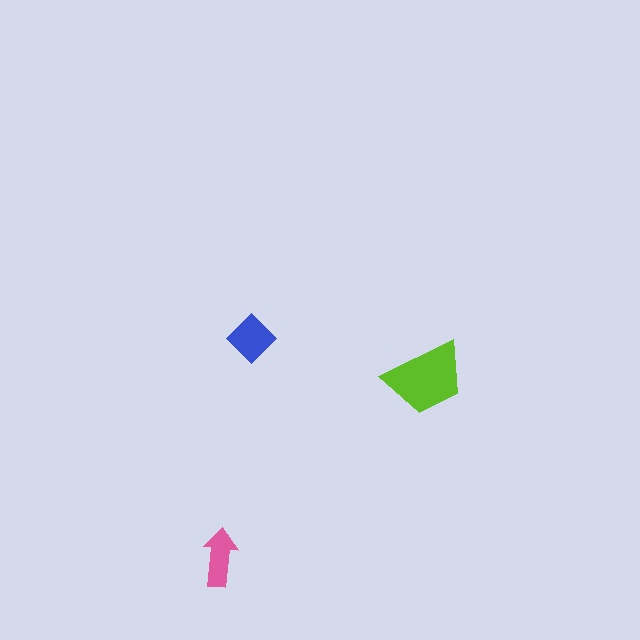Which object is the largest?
The lime trapezoid.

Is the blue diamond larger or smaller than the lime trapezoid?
Smaller.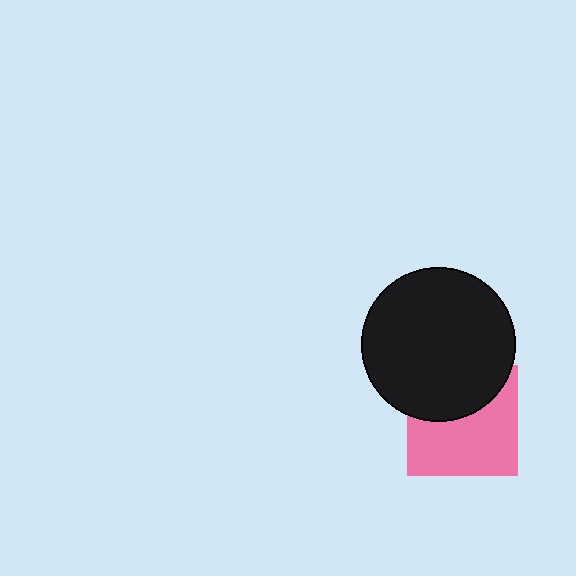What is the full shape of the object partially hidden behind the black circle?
The partially hidden object is a pink square.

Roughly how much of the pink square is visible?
About half of it is visible (roughly 60%).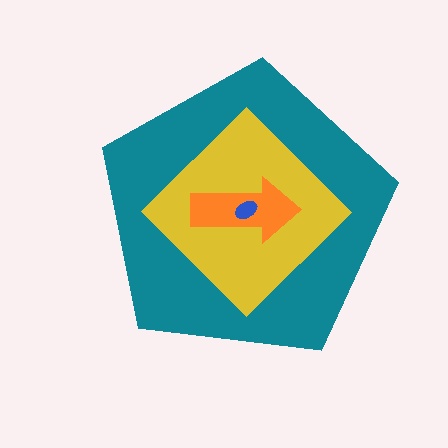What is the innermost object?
The blue ellipse.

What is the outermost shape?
The teal pentagon.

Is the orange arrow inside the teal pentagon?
Yes.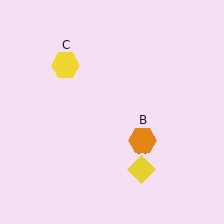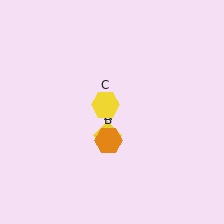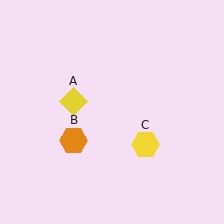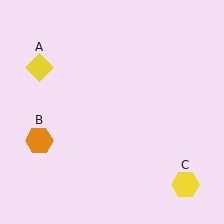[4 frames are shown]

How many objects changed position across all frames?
3 objects changed position: yellow diamond (object A), orange hexagon (object B), yellow hexagon (object C).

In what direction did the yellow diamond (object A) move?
The yellow diamond (object A) moved up and to the left.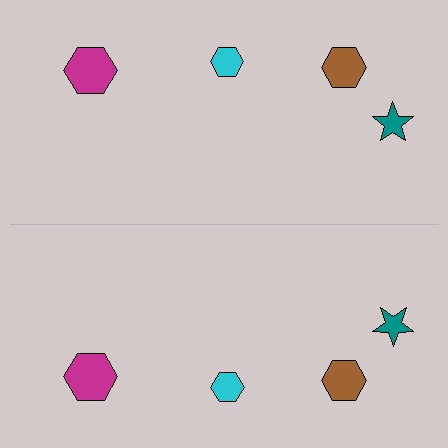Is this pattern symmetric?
Yes, this pattern has bilateral (reflection) symmetry.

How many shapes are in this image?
There are 8 shapes in this image.